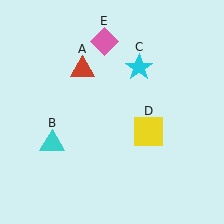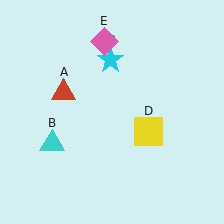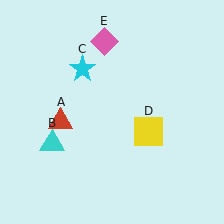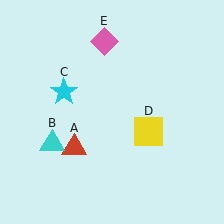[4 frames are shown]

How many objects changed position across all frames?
2 objects changed position: red triangle (object A), cyan star (object C).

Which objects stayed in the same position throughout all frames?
Cyan triangle (object B) and yellow square (object D) and pink diamond (object E) remained stationary.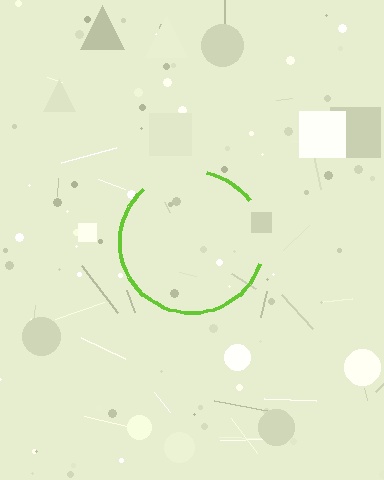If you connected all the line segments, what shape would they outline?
They would outline a circle.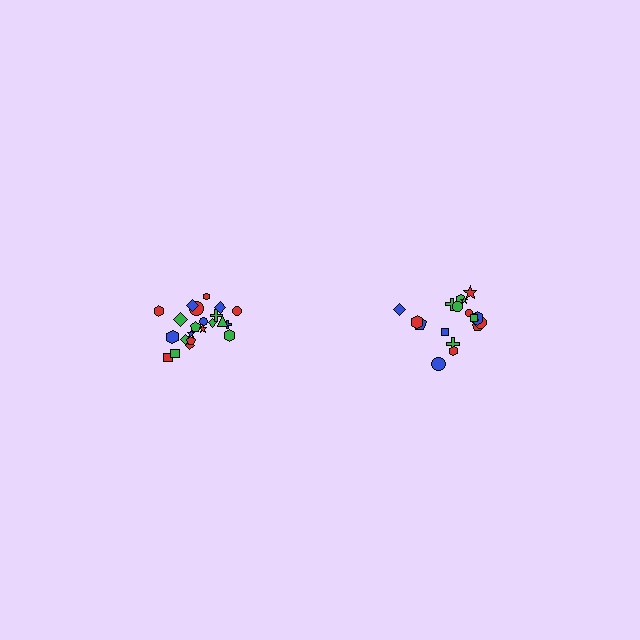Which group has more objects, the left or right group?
The left group.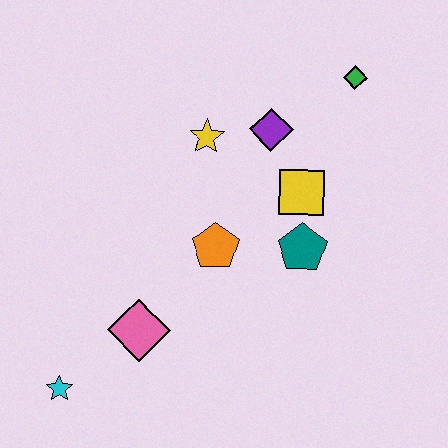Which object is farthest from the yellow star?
The cyan star is farthest from the yellow star.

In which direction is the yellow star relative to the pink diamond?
The yellow star is above the pink diamond.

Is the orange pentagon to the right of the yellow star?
Yes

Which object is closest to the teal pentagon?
The yellow square is closest to the teal pentagon.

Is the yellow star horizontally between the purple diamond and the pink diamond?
Yes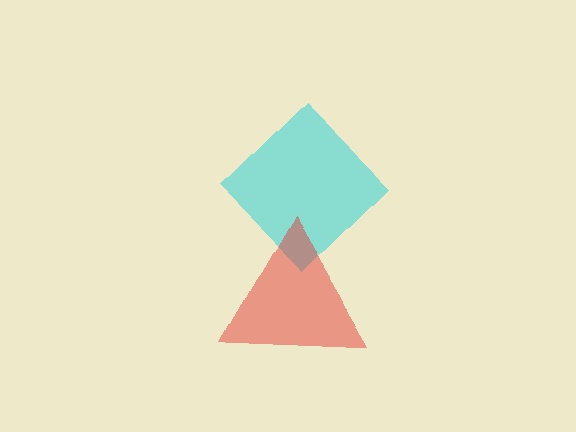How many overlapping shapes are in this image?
There are 2 overlapping shapes in the image.